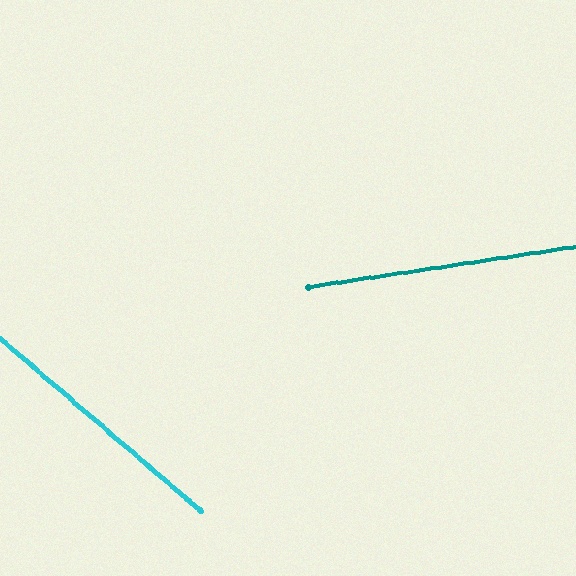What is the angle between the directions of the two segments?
Approximately 49 degrees.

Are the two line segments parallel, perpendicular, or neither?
Neither parallel nor perpendicular — they differ by about 49°.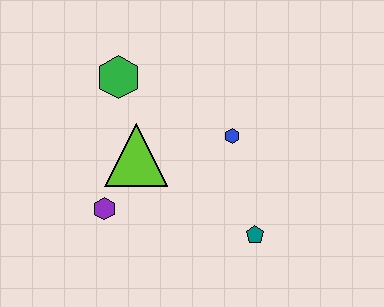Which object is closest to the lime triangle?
The purple hexagon is closest to the lime triangle.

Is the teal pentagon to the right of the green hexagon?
Yes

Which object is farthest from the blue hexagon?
The purple hexagon is farthest from the blue hexagon.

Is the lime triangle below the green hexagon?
Yes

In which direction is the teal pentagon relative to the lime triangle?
The teal pentagon is to the right of the lime triangle.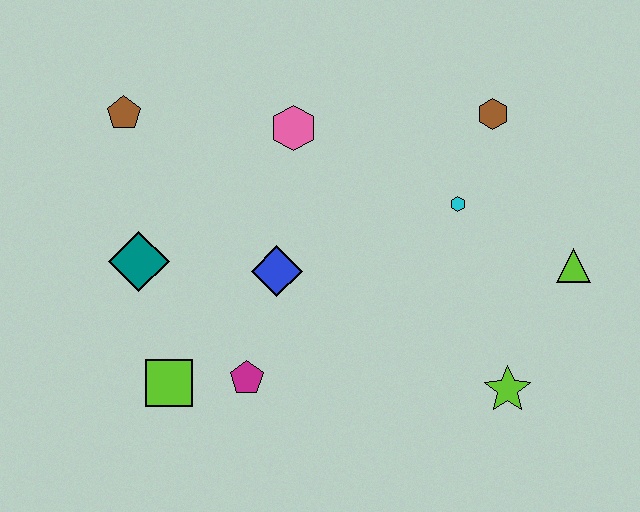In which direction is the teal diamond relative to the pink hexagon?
The teal diamond is to the left of the pink hexagon.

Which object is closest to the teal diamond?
The lime square is closest to the teal diamond.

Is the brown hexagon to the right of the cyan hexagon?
Yes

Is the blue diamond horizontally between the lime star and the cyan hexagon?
No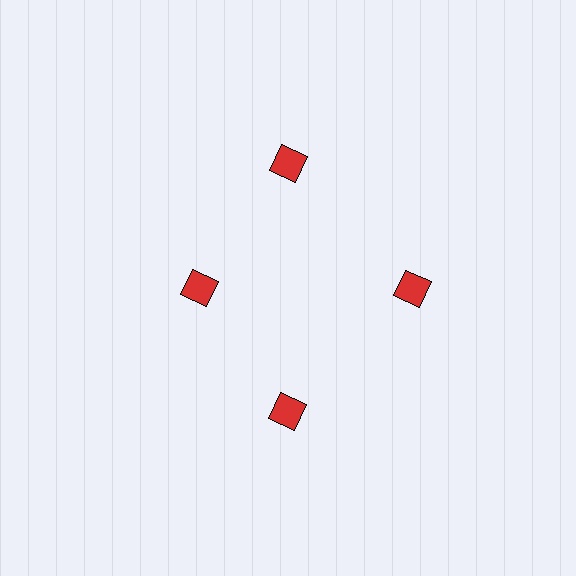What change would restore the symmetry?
The symmetry would be restored by moving it outward, back onto the ring so that all 4 diamonds sit at equal angles and equal distance from the center.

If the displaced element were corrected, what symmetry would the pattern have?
It would have 4-fold rotational symmetry — the pattern would map onto itself every 90 degrees.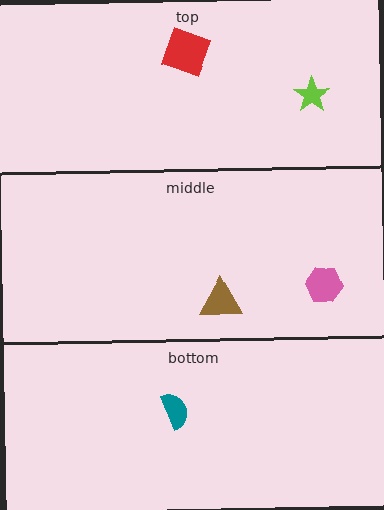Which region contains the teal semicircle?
The bottom region.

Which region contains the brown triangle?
The middle region.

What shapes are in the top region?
The red diamond, the lime star.